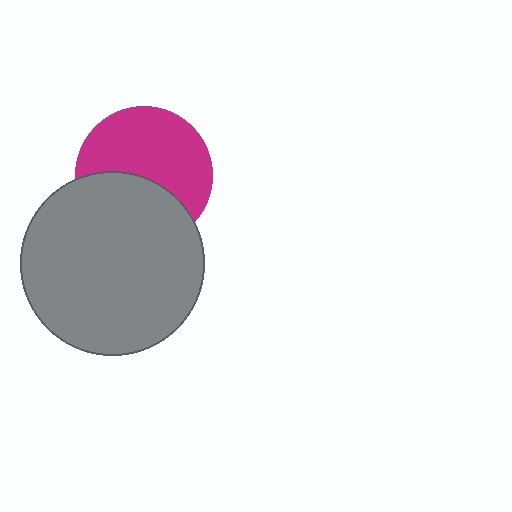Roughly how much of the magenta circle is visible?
About half of it is visible (roughly 59%).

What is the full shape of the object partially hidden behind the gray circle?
The partially hidden object is a magenta circle.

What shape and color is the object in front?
The object in front is a gray circle.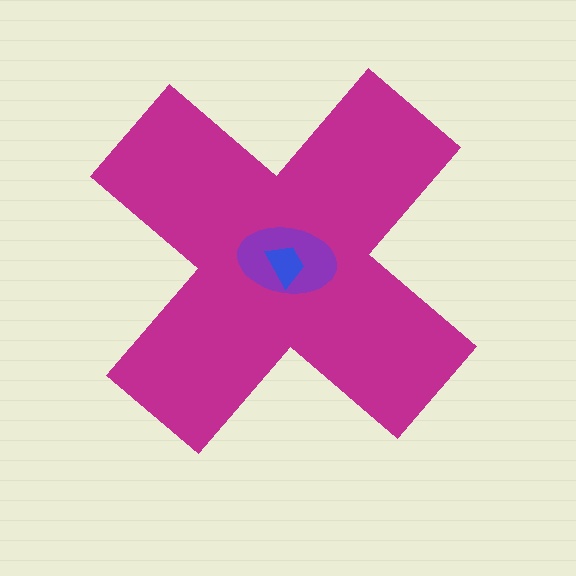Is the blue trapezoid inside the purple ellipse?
Yes.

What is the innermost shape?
The blue trapezoid.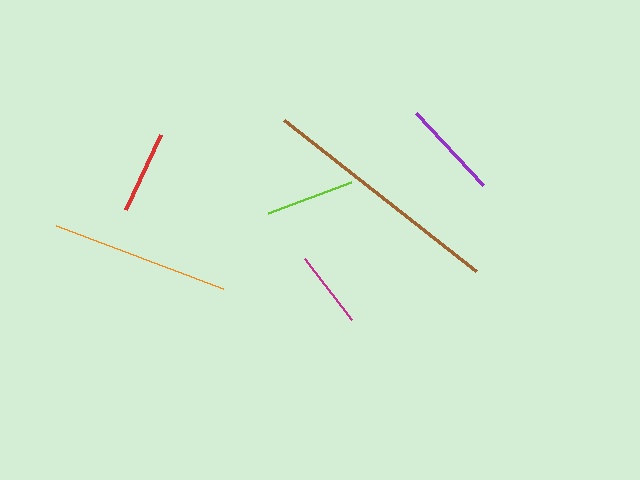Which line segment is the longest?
The brown line is the longest at approximately 244 pixels.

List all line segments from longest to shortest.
From longest to shortest: brown, orange, purple, lime, red, magenta.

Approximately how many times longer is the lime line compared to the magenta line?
The lime line is approximately 1.1 times the length of the magenta line.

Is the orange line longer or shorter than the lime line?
The orange line is longer than the lime line.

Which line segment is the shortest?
The magenta line is the shortest at approximately 77 pixels.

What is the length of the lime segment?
The lime segment is approximately 89 pixels long.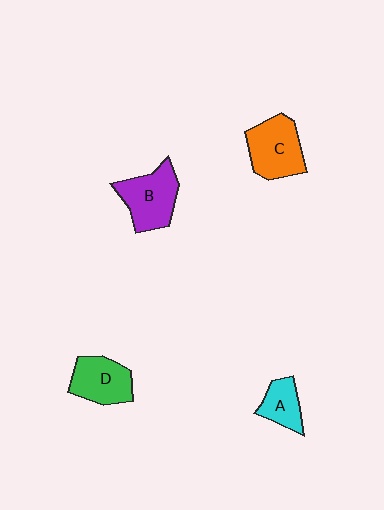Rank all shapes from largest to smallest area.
From largest to smallest: B (purple), C (orange), D (green), A (cyan).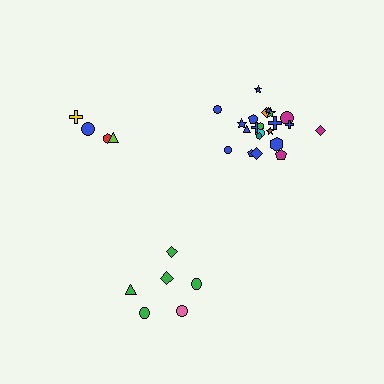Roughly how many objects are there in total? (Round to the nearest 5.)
Roughly 30 objects in total.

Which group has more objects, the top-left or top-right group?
The top-right group.